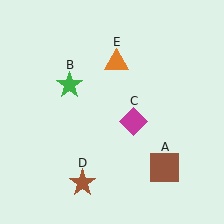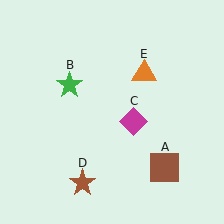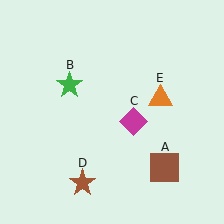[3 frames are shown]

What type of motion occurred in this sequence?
The orange triangle (object E) rotated clockwise around the center of the scene.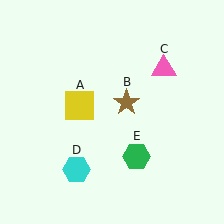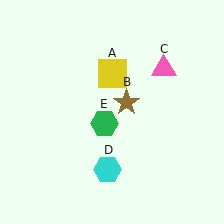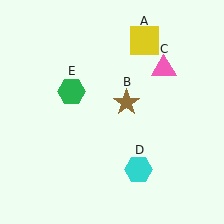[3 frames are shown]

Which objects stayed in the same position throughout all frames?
Brown star (object B) and pink triangle (object C) remained stationary.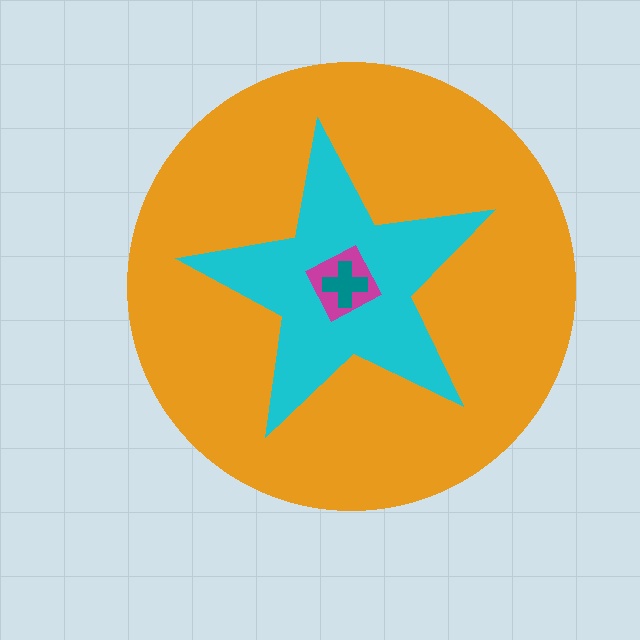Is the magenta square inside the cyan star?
Yes.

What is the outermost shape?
The orange circle.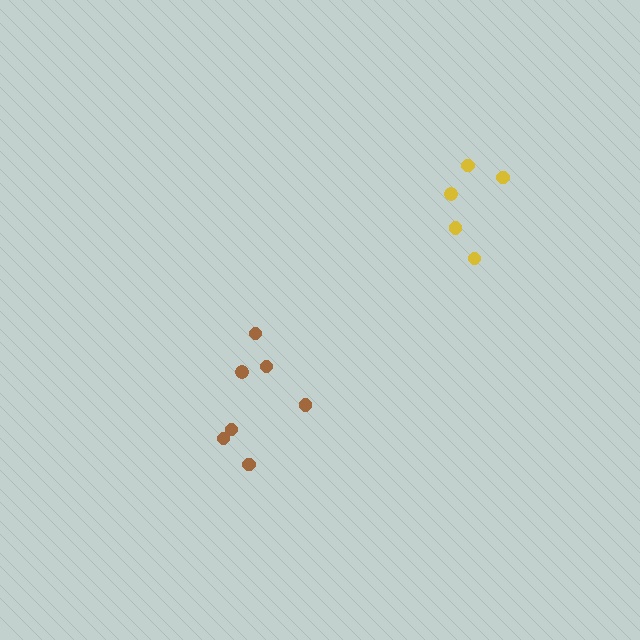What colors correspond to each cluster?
The clusters are colored: yellow, brown.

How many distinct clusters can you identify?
There are 2 distinct clusters.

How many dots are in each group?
Group 1: 5 dots, Group 2: 7 dots (12 total).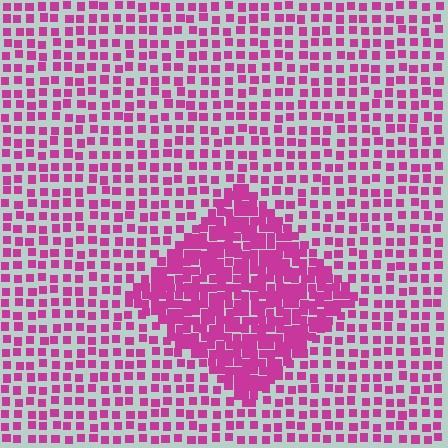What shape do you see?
I see a diamond.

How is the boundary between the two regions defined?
The boundary is defined by a change in element density (approximately 2.2x ratio). All elements are the same color, size, and shape.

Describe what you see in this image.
The image contains small magenta elements arranged at two different densities. A diamond-shaped region is visible where the elements are more densely packed than the surrounding area.